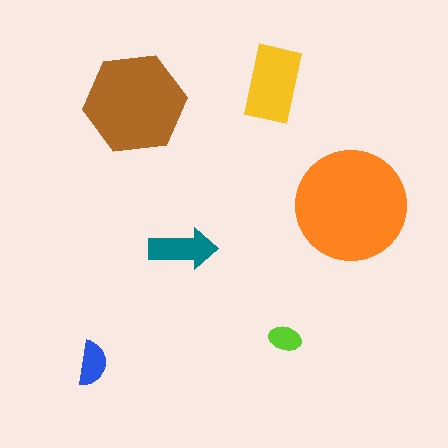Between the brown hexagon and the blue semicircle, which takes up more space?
The brown hexagon.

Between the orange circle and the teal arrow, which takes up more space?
The orange circle.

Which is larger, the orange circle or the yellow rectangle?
The orange circle.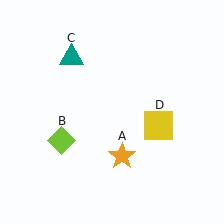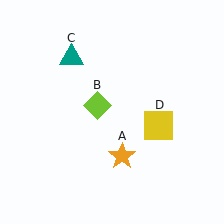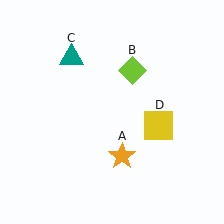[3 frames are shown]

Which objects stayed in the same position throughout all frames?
Orange star (object A) and teal triangle (object C) and yellow square (object D) remained stationary.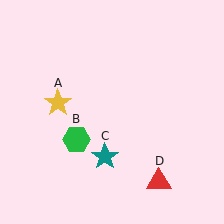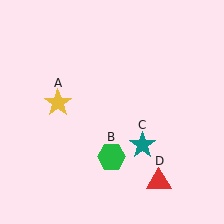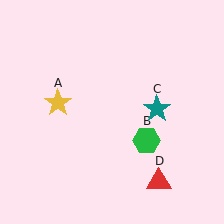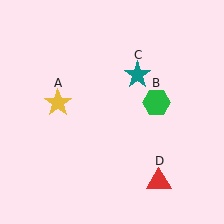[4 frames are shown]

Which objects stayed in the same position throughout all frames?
Yellow star (object A) and red triangle (object D) remained stationary.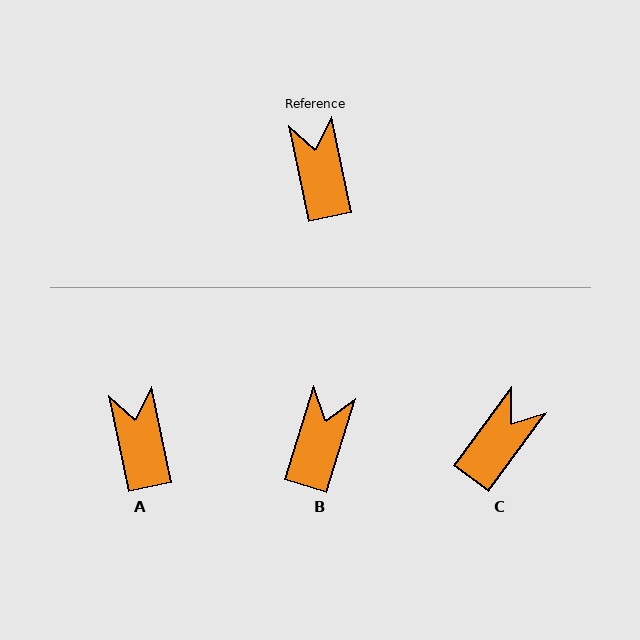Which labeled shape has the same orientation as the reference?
A.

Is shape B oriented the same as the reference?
No, it is off by about 29 degrees.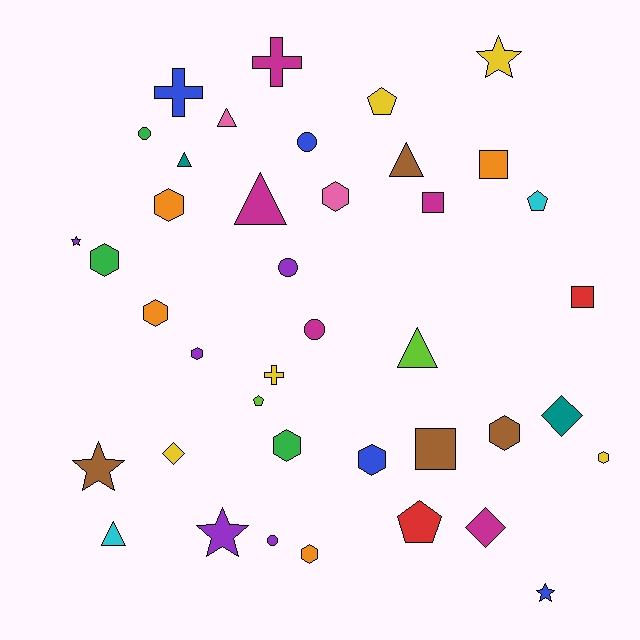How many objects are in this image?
There are 40 objects.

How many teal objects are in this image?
There are 2 teal objects.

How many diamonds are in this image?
There are 3 diamonds.